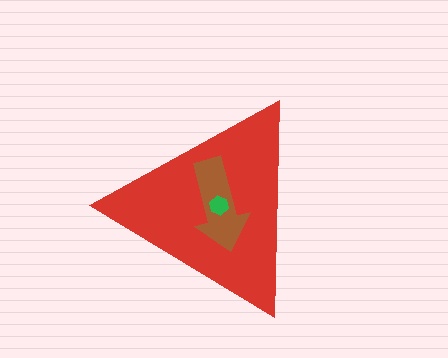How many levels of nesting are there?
3.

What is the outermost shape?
The red triangle.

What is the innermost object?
The green hexagon.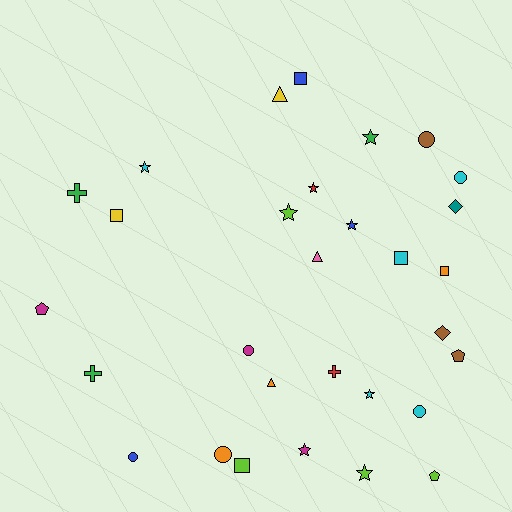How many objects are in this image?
There are 30 objects.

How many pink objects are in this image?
There is 1 pink object.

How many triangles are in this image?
There are 3 triangles.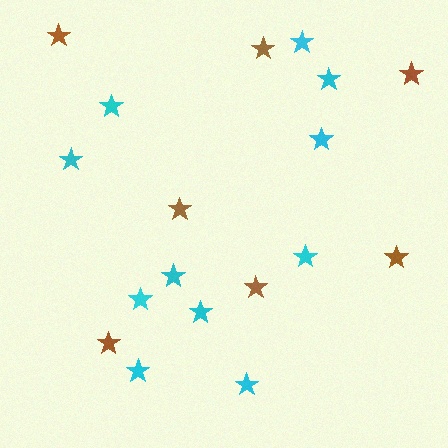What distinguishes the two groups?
There are 2 groups: one group of cyan stars (11) and one group of brown stars (7).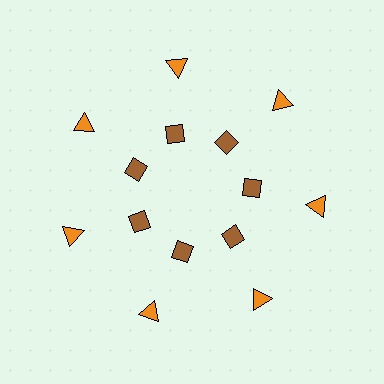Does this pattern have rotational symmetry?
Yes, this pattern has 7-fold rotational symmetry. It looks the same after rotating 51 degrees around the center.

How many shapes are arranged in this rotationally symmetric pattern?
There are 14 shapes, arranged in 7 groups of 2.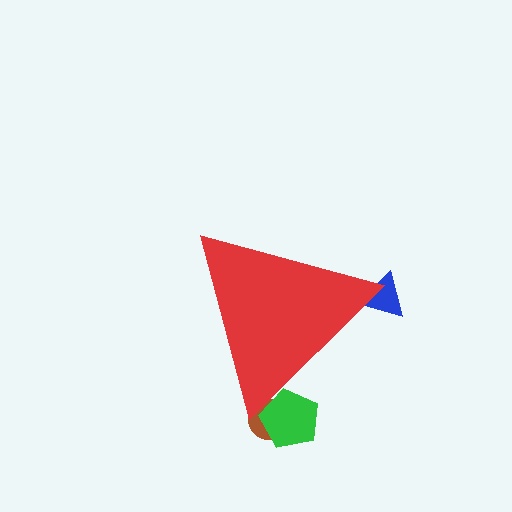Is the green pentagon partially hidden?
Yes, the green pentagon is partially hidden behind the red triangle.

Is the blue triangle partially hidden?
Yes, the blue triangle is partially hidden behind the red triangle.